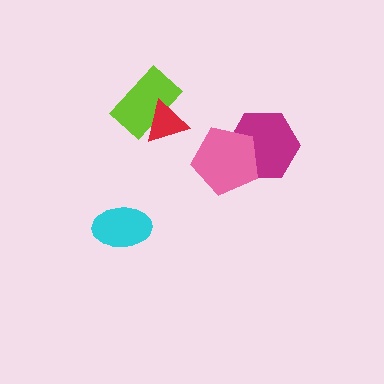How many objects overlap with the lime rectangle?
1 object overlaps with the lime rectangle.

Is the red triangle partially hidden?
No, no other shape covers it.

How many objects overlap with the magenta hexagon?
1 object overlaps with the magenta hexagon.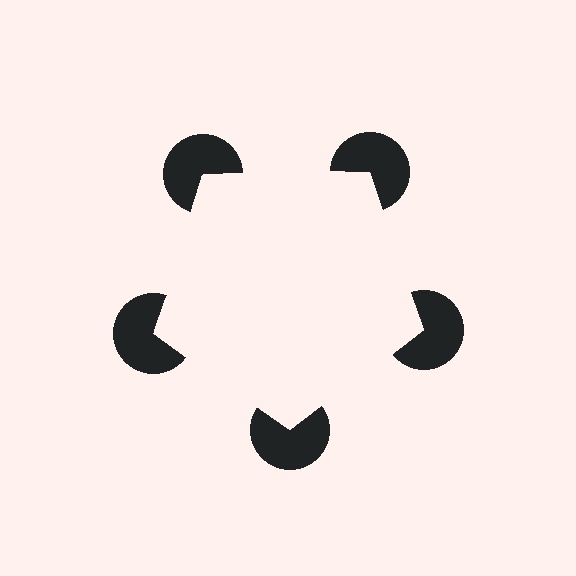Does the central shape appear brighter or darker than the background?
It typically appears slightly brighter than the background, even though no actual brightness change is drawn.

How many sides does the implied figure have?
5 sides.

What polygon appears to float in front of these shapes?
An illusory pentagon — its edges are inferred from the aligned wedge cuts in the pac-man discs, not physically drawn.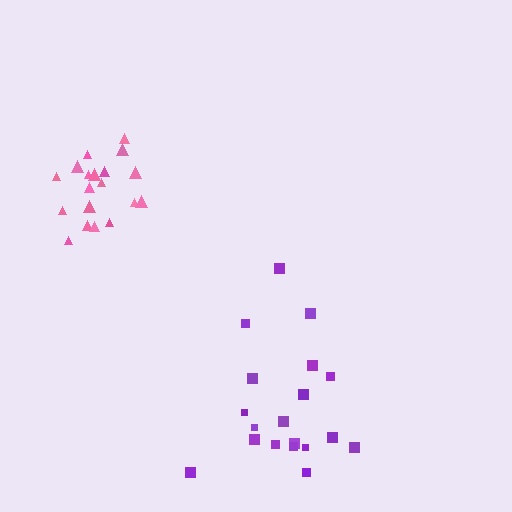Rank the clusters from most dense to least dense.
pink, purple.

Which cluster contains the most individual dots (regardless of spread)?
Purple (19).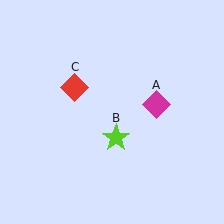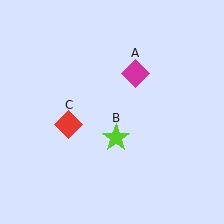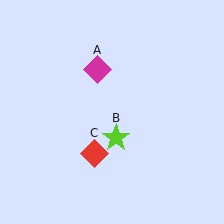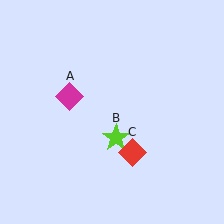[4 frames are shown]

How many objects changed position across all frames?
2 objects changed position: magenta diamond (object A), red diamond (object C).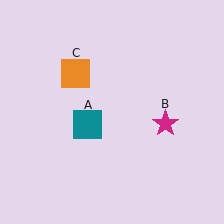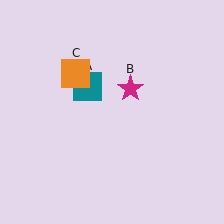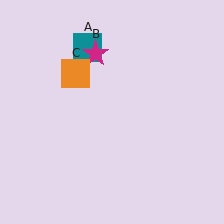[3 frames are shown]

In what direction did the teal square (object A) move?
The teal square (object A) moved up.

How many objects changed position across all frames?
2 objects changed position: teal square (object A), magenta star (object B).